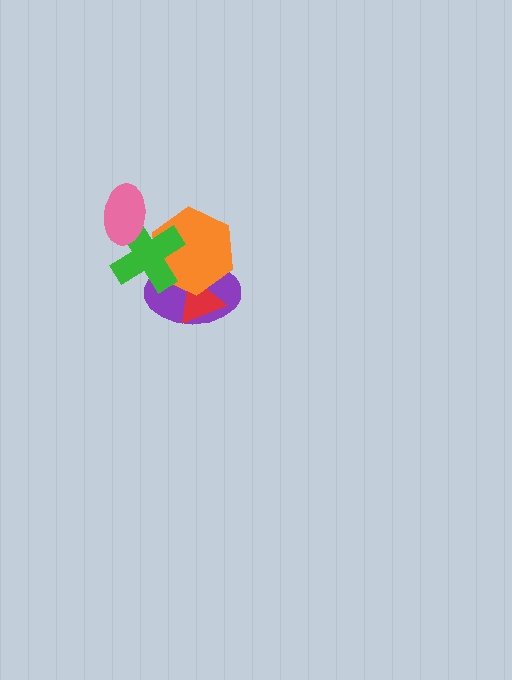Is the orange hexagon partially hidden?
Yes, it is partially covered by another shape.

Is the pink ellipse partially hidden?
No, no other shape covers it.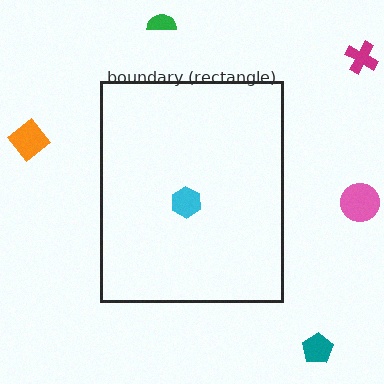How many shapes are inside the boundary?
1 inside, 5 outside.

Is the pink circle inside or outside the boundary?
Outside.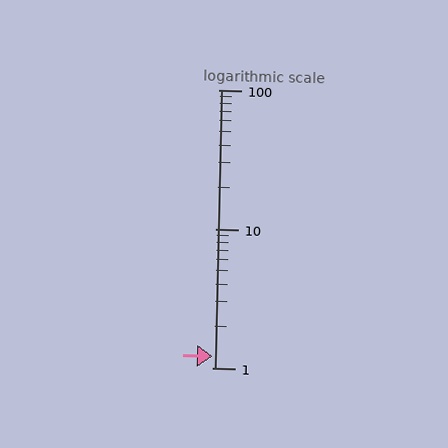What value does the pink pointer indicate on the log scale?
The pointer indicates approximately 1.2.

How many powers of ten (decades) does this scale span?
The scale spans 2 decades, from 1 to 100.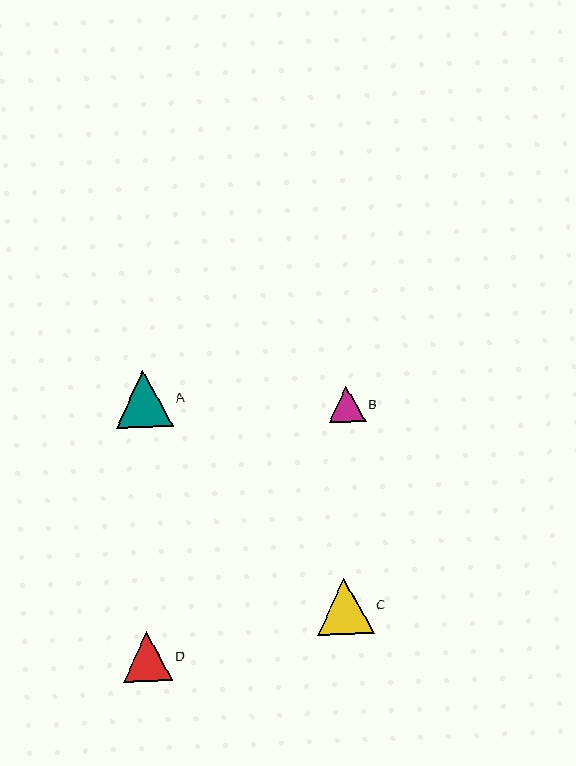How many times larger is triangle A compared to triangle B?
Triangle A is approximately 1.6 times the size of triangle B.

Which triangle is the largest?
Triangle A is the largest with a size of approximately 57 pixels.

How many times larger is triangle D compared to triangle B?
Triangle D is approximately 1.4 times the size of triangle B.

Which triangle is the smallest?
Triangle B is the smallest with a size of approximately 36 pixels.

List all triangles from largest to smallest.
From largest to smallest: A, C, D, B.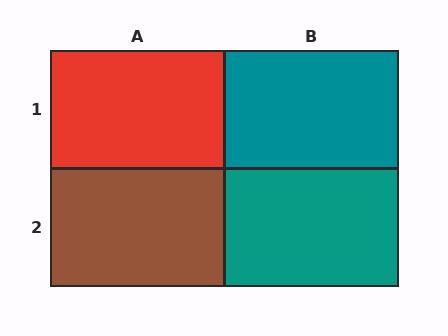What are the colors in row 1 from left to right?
Red, teal.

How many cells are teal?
2 cells are teal.